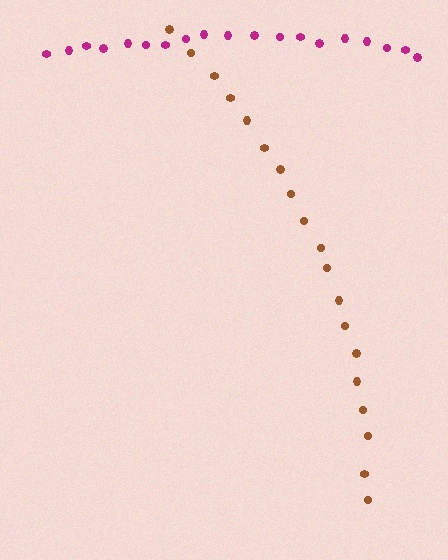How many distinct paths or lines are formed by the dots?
There are 2 distinct paths.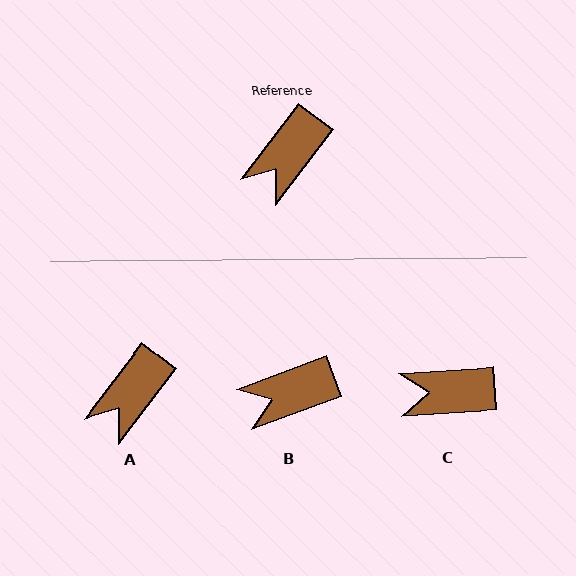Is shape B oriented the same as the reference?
No, it is off by about 32 degrees.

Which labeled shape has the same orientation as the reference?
A.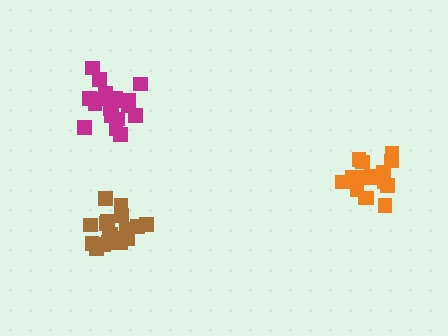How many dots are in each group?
Group 1: 20 dots, Group 2: 20 dots, Group 3: 16 dots (56 total).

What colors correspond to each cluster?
The clusters are colored: magenta, brown, orange.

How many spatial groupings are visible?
There are 3 spatial groupings.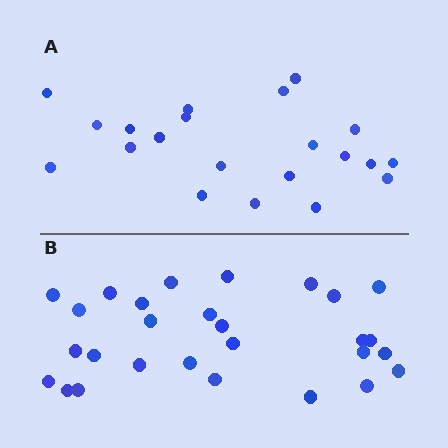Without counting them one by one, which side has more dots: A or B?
Region B (the bottom region) has more dots.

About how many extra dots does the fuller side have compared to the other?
Region B has roughly 8 or so more dots than region A.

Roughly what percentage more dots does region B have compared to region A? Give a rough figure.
About 35% more.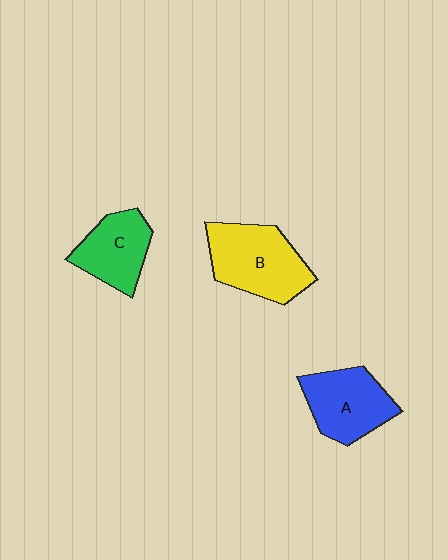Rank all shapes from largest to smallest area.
From largest to smallest: B (yellow), A (blue), C (green).